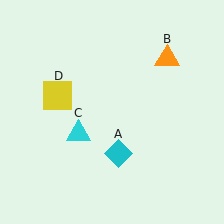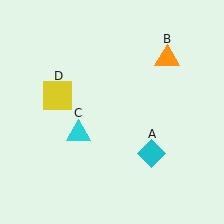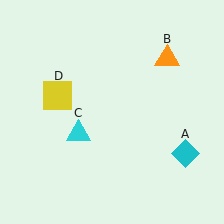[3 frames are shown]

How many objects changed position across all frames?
1 object changed position: cyan diamond (object A).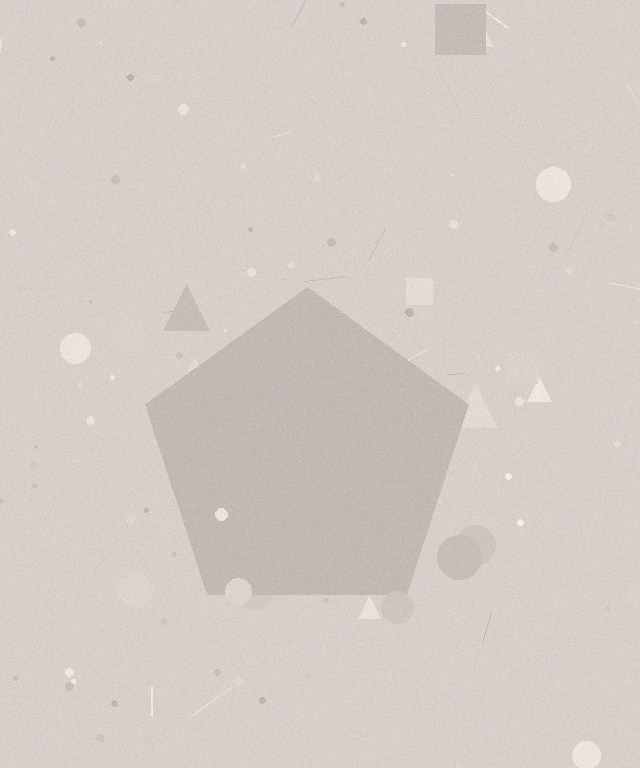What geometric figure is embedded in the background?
A pentagon is embedded in the background.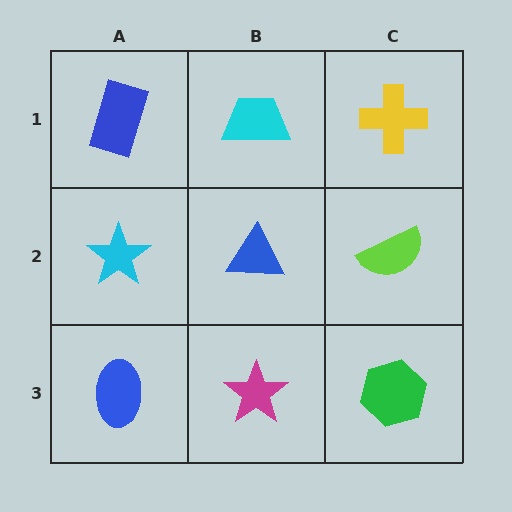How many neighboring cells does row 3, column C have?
2.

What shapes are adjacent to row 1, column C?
A lime semicircle (row 2, column C), a cyan trapezoid (row 1, column B).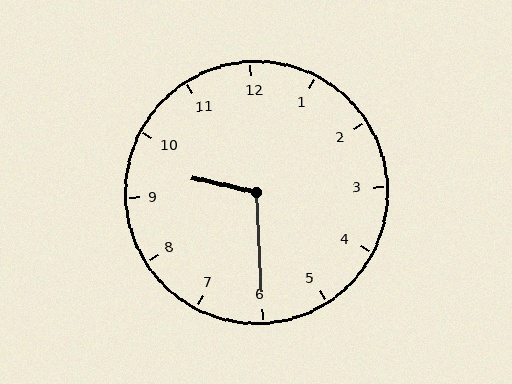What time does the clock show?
9:30.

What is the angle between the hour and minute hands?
Approximately 105 degrees.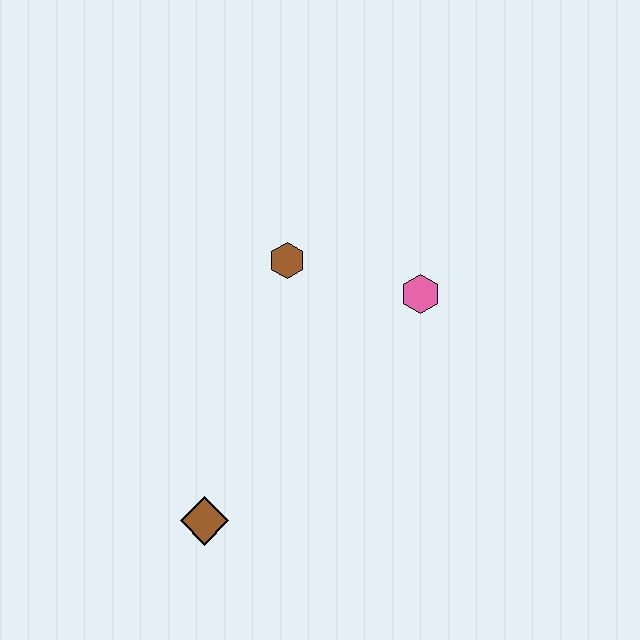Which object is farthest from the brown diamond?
The pink hexagon is farthest from the brown diamond.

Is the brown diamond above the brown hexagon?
No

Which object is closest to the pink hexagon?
The brown hexagon is closest to the pink hexagon.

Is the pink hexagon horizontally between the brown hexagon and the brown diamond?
No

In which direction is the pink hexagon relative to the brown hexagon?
The pink hexagon is to the right of the brown hexagon.